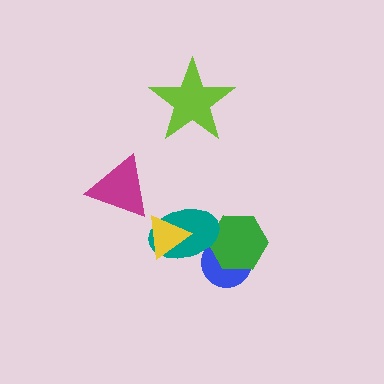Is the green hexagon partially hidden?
Yes, it is partially covered by another shape.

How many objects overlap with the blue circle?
2 objects overlap with the blue circle.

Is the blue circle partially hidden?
Yes, it is partially covered by another shape.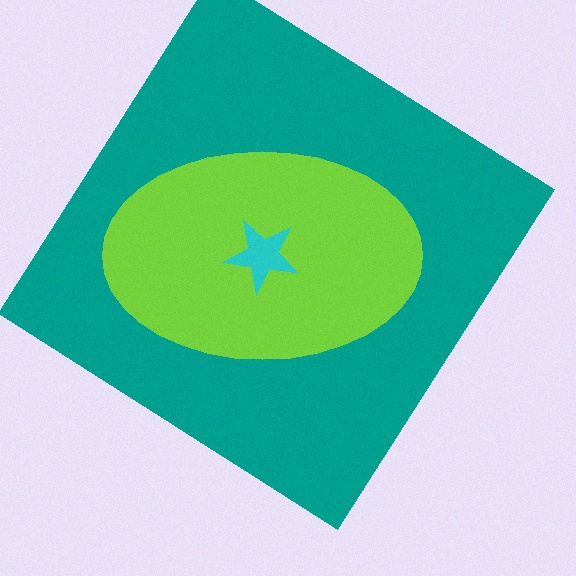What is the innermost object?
The cyan star.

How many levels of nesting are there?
3.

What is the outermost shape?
The teal diamond.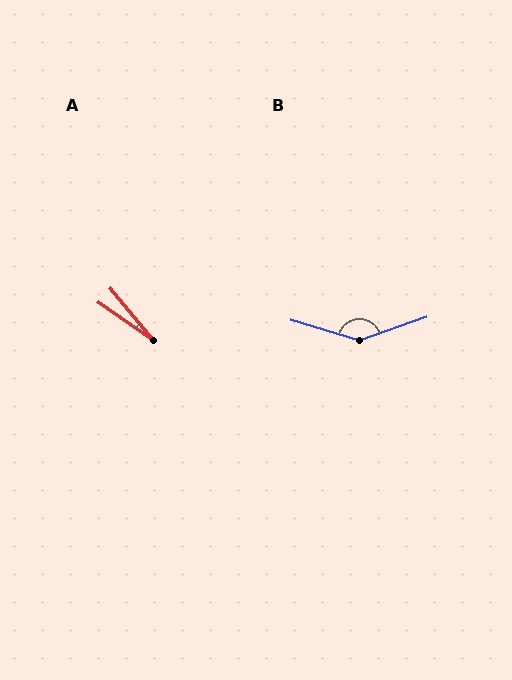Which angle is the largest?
B, at approximately 144 degrees.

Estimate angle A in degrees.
Approximately 15 degrees.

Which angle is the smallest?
A, at approximately 15 degrees.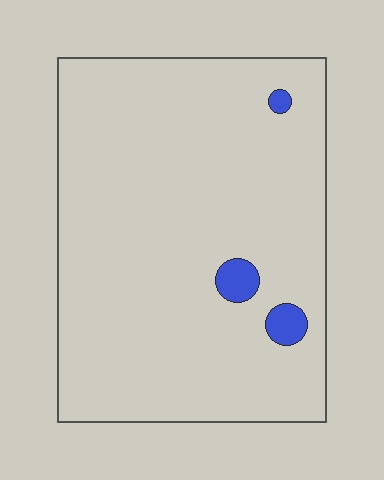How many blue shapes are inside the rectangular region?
3.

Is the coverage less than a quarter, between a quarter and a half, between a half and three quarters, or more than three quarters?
Less than a quarter.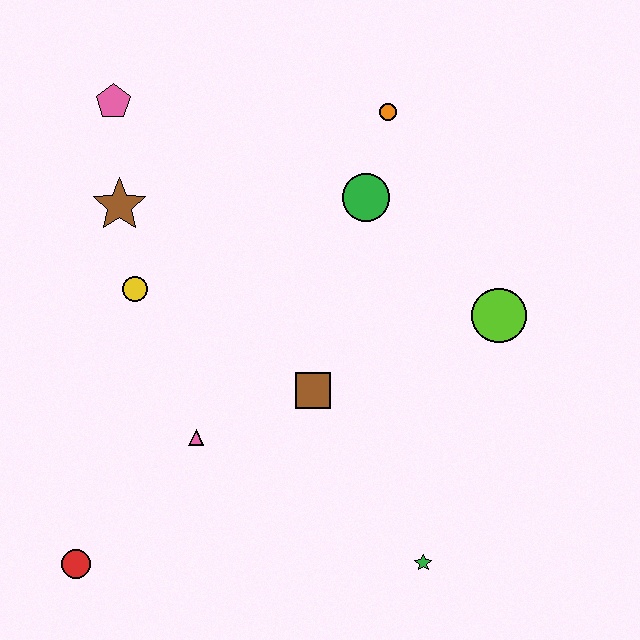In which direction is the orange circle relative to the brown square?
The orange circle is above the brown square.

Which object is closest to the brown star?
The yellow circle is closest to the brown star.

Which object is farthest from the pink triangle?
The orange circle is farthest from the pink triangle.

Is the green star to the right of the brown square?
Yes